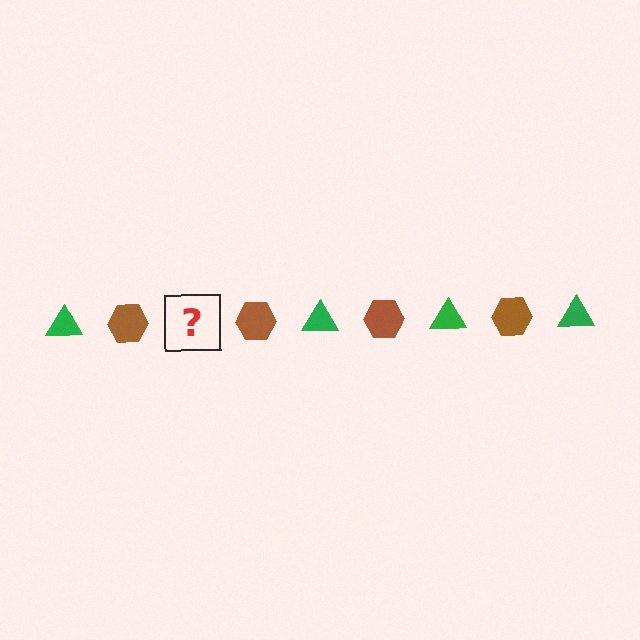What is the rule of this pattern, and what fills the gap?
The rule is that the pattern alternates between green triangle and brown hexagon. The gap should be filled with a green triangle.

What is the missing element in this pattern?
The missing element is a green triangle.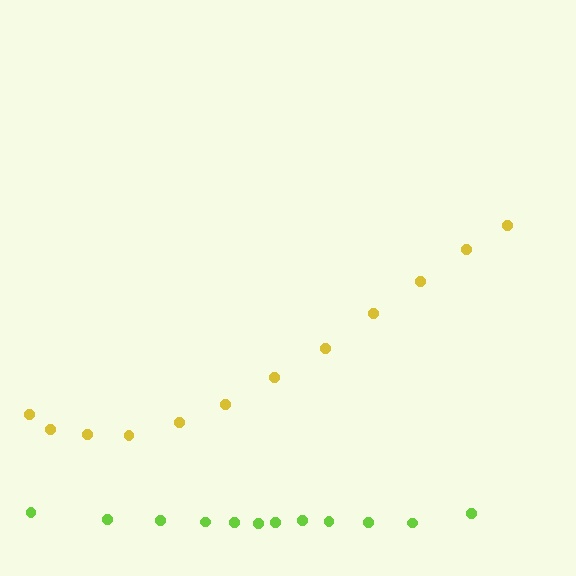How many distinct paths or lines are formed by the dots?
There are 2 distinct paths.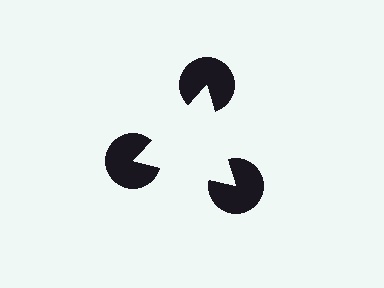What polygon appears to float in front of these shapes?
An illusory triangle — its edges are inferred from the aligned wedge cuts in the pac-man discs, not physically drawn.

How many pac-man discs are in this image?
There are 3 — one at each vertex of the illusory triangle.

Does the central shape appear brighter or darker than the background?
It typically appears slightly brighter than the background, even though no actual brightness change is drawn.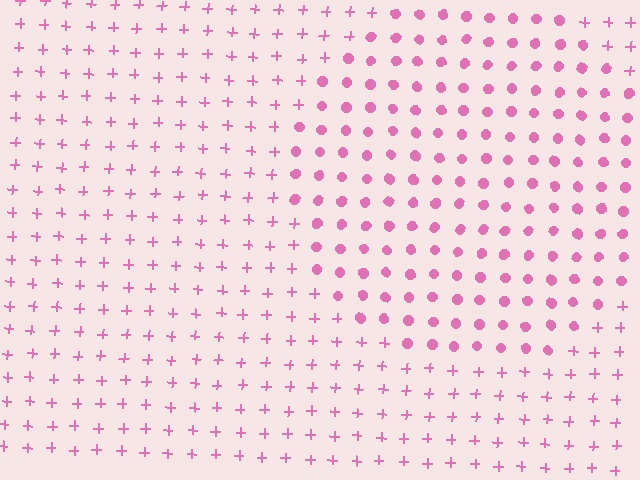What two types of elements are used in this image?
The image uses circles inside the circle region and plus signs outside it.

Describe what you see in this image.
The image is filled with small pink elements arranged in a uniform grid. A circle-shaped region contains circles, while the surrounding area contains plus signs. The boundary is defined purely by the change in element shape.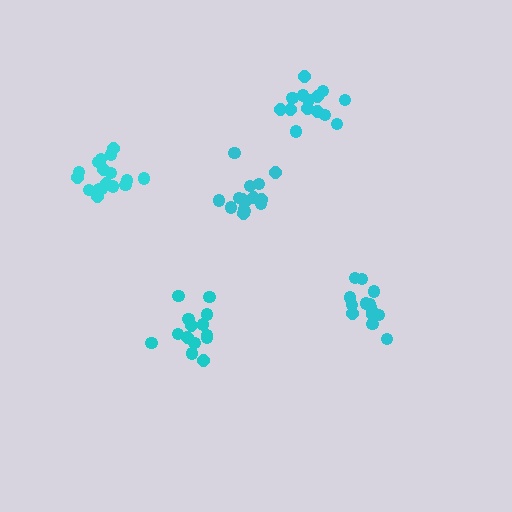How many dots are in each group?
Group 1: 14 dots, Group 2: 15 dots, Group 3: 15 dots, Group 4: 17 dots, Group 5: 14 dots (75 total).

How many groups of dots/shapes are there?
There are 5 groups.